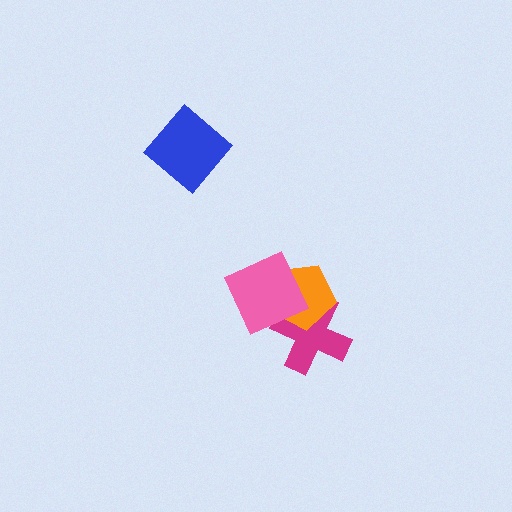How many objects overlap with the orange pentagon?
2 objects overlap with the orange pentagon.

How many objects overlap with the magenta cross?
2 objects overlap with the magenta cross.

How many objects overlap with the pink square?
2 objects overlap with the pink square.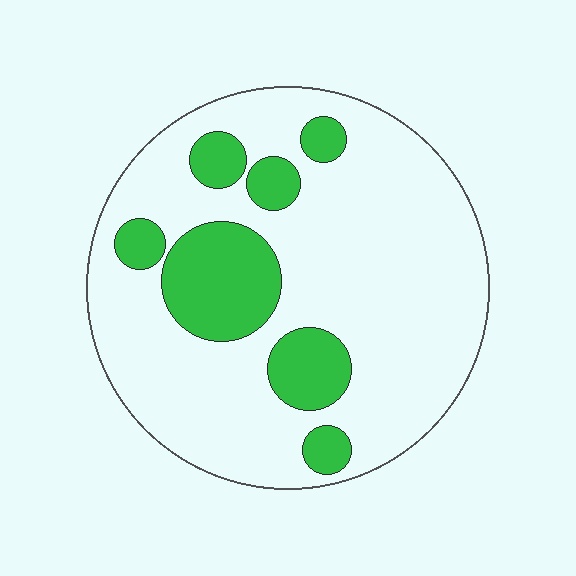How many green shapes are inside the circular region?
7.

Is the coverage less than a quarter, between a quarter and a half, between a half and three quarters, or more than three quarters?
Less than a quarter.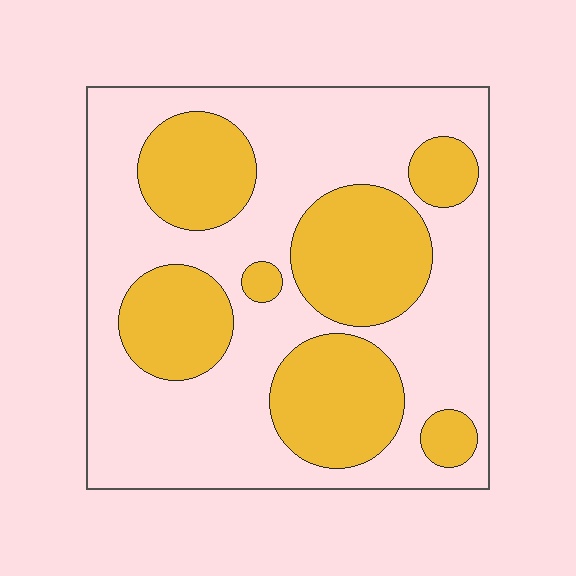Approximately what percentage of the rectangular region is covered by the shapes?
Approximately 35%.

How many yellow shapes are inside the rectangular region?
7.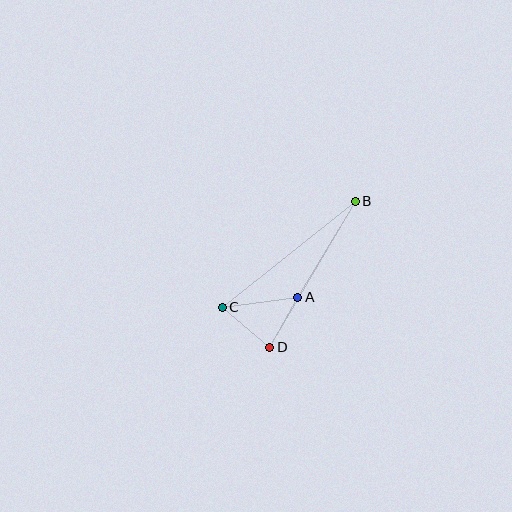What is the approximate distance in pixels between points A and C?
The distance between A and C is approximately 76 pixels.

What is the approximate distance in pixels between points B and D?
The distance between B and D is approximately 169 pixels.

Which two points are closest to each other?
Points A and D are closest to each other.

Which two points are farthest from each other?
Points B and C are farthest from each other.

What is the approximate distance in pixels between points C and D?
The distance between C and D is approximately 62 pixels.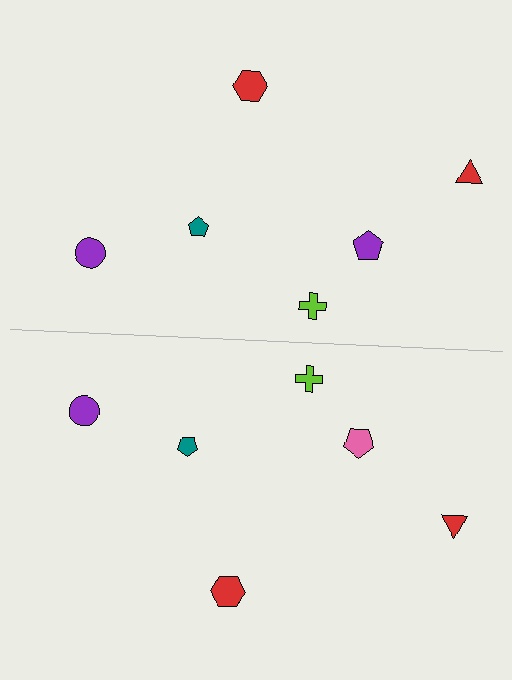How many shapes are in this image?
There are 12 shapes in this image.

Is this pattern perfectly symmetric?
No, the pattern is not perfectly symmetric. The pink pentagon on the bottom side breaks the symmetry — its mirror counterpart is purple.